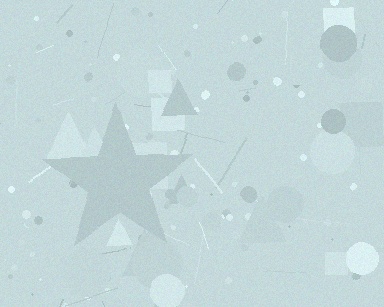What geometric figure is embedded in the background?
A star is embedded in the background.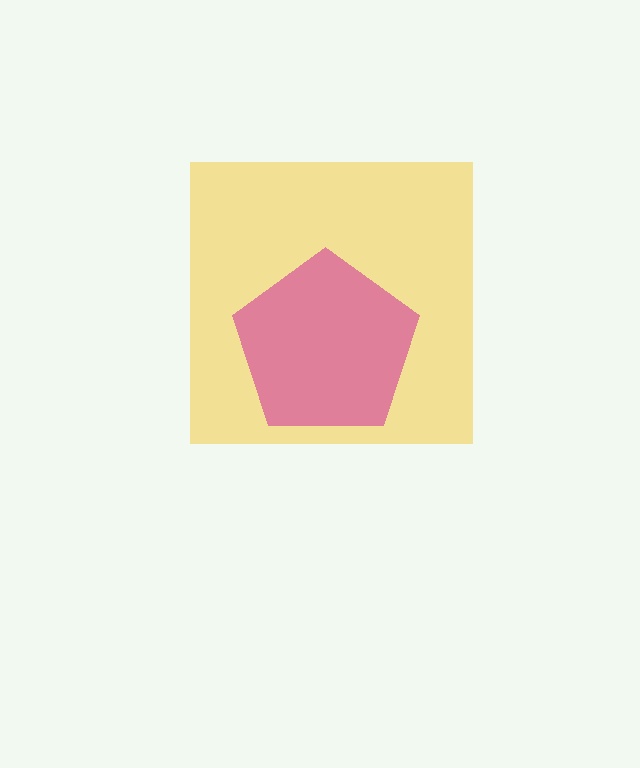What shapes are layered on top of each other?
The layered shapes are: a yellow square, a magenta pentagon.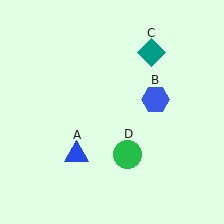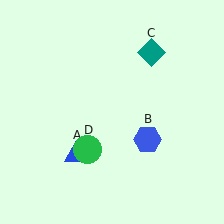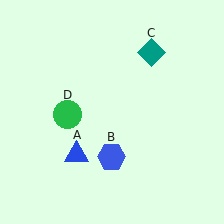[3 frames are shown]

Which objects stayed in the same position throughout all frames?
Blue triangle (object A) and teal diamond (object C) remained stationary.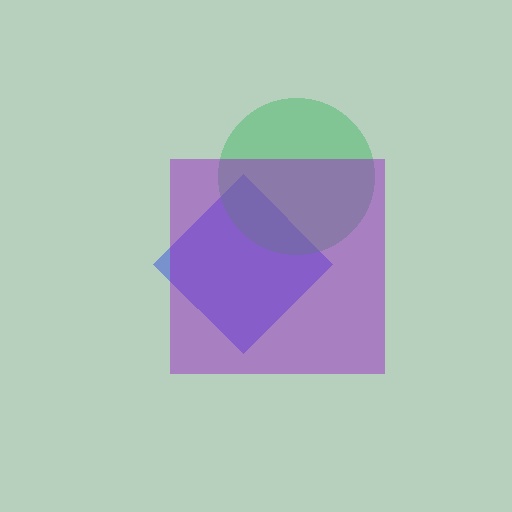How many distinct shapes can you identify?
There are 3 distinct shapes: a blue diamond, a green circle, a purple square.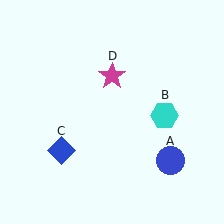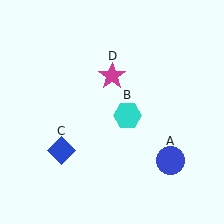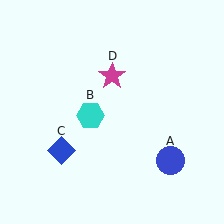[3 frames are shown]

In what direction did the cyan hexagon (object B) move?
The cyan hexagon (object B) moved left.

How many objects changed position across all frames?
1 object changed position: cyan hexagon (object B).